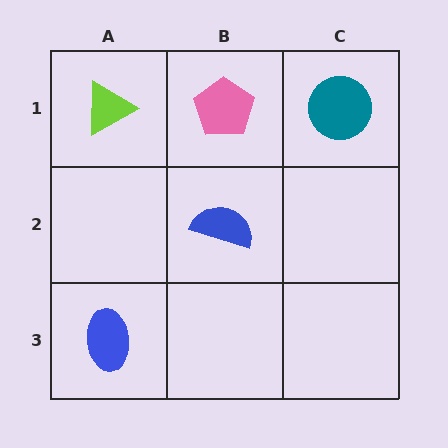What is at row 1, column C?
A teal circle.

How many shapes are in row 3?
1 shape.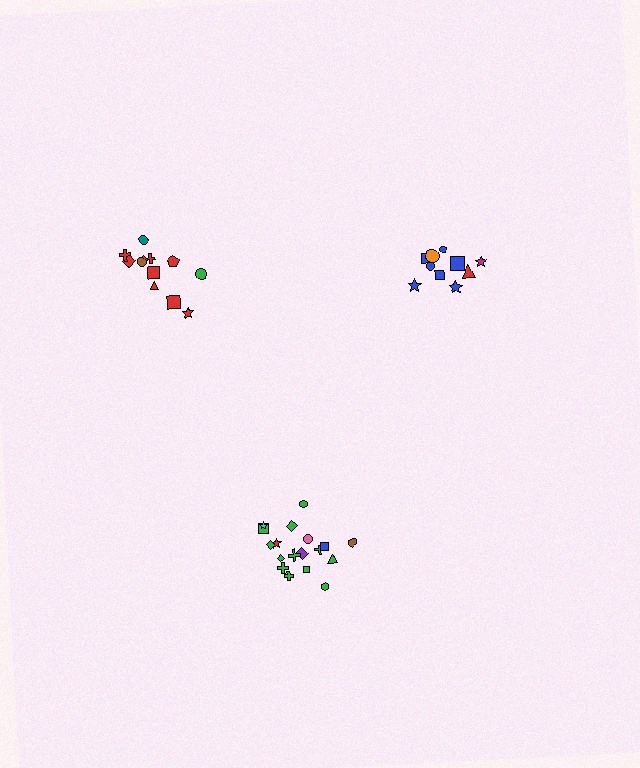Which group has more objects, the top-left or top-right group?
The top-left group.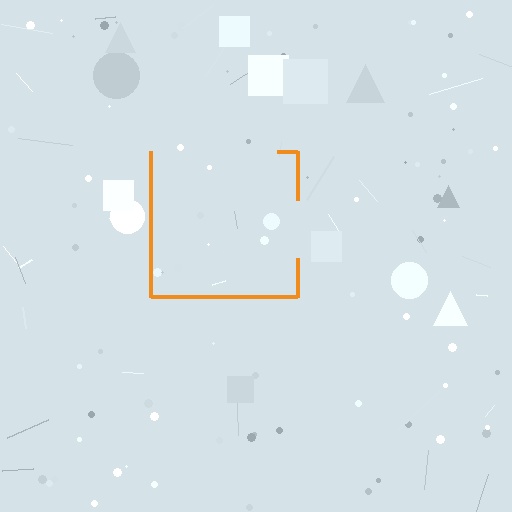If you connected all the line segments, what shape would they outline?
They would outline a square.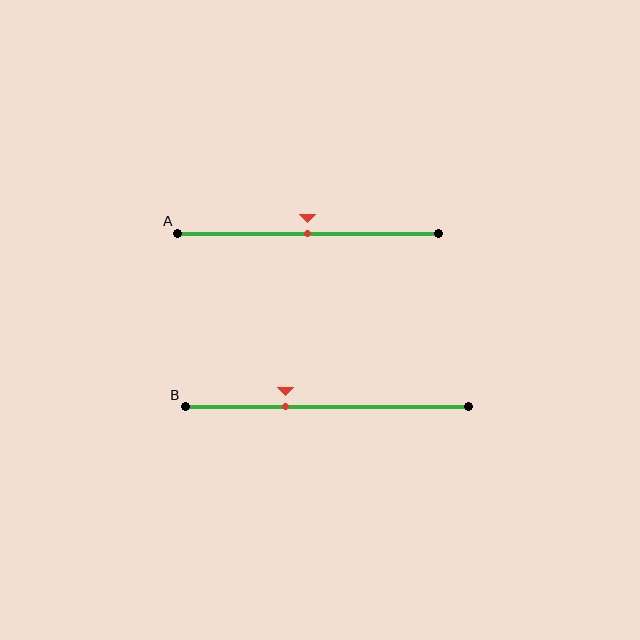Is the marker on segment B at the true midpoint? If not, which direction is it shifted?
No, the marker on segment B is shifted to the left by about 15% of the segment length.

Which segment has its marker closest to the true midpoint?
Segment A has its marker closest to the true midpoint.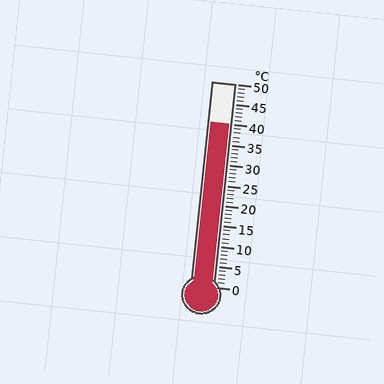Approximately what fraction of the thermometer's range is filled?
The thermometer is filled to approximately 80% of its range.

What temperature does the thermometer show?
The thermometer shows approximately 40°C.